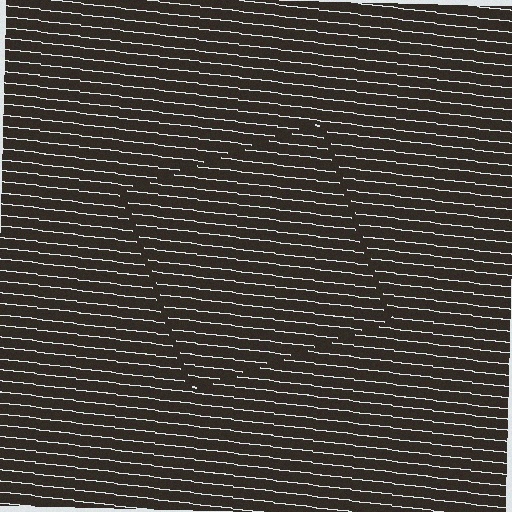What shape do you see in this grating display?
An illusory square. The interior of the shape contains the same grating, shifted by half a period — the contour is defined by the phase discontinuity where line-ends from the inner and outer gratings abut.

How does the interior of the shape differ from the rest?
The interior of the shape contains the same grating, shifted by half a period — the contour is defined by the phase discontinuity where line-ends from the inner and outer gratings abut.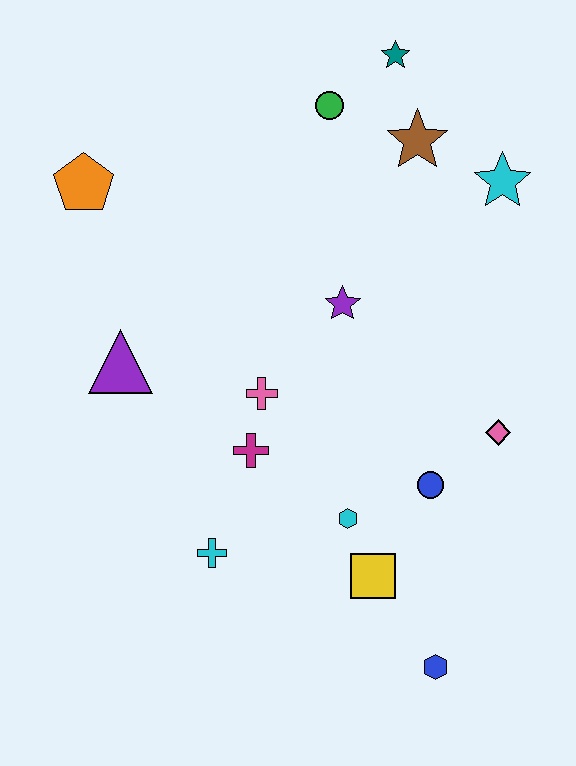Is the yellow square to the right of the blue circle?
No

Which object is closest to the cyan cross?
The magenta cross is closest to the cyan cross.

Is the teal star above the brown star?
Yes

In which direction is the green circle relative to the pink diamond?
The green circle is above the pink diamond.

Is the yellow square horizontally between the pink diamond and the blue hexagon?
No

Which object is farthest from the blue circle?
The orange pentagon is farthest from the blue circle.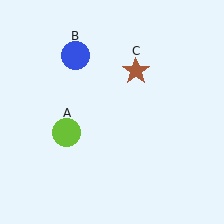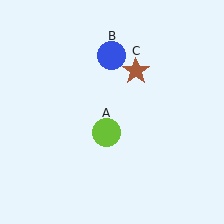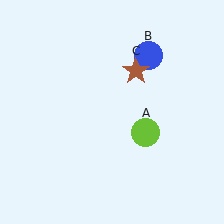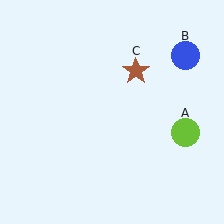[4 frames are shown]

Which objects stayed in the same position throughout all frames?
Brown star (object C) remained stationary.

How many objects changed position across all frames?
2 objects changed position: lime circle (object A), blue circle (object B).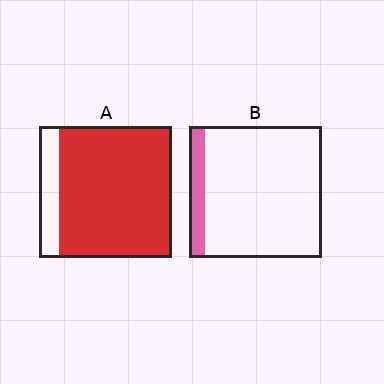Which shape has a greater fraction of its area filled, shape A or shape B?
Shape A.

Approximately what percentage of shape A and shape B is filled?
A is approximately 85% and B is approximately 10%.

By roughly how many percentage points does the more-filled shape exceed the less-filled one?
By roughly 75 percentage points (A over B).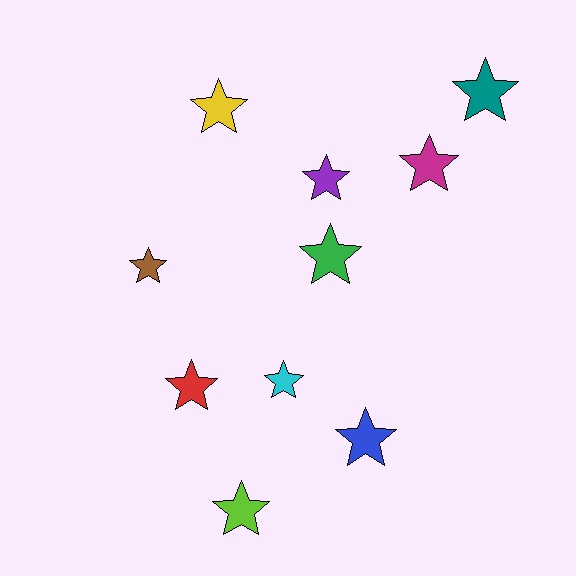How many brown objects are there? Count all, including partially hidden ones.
There is 1 brown object.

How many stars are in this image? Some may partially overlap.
There are 10 stars.